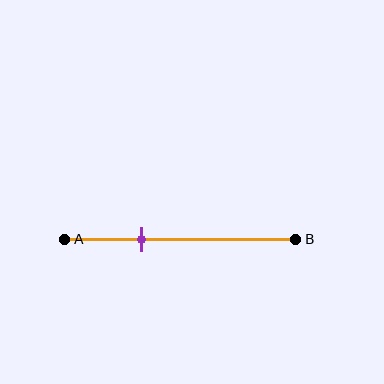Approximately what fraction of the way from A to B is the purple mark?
The purple mark is approximately 35% of the way from A to B.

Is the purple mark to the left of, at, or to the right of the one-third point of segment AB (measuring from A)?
The purple mark is approximately at the one-third point of segment AB.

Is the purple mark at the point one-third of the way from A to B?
Yes, the mark is approximately at the one-third point.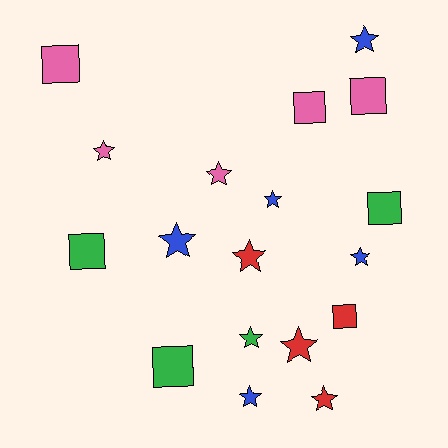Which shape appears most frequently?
Star, with 11 objects.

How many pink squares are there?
There are 3 pink squares.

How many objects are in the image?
There are 18 objects.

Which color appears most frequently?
Blue, with 5 objects.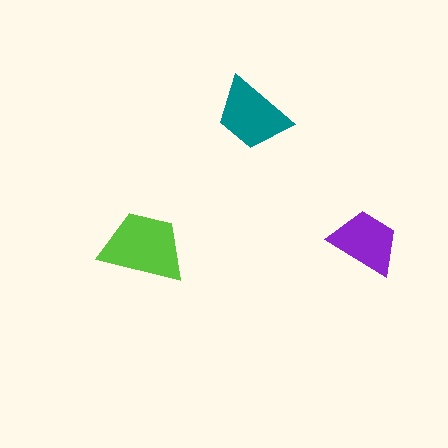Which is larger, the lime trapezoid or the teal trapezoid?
The lime one.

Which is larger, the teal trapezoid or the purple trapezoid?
The teal one.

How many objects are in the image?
There are 3 objects in the image.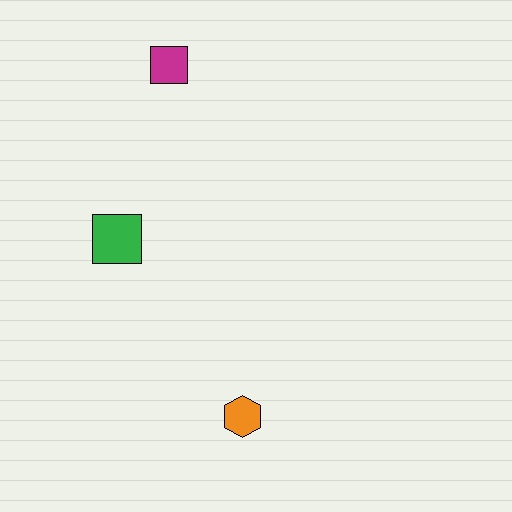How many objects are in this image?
There are 3 objects.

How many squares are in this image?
There are 2 squares.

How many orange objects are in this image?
There is 1 orange object.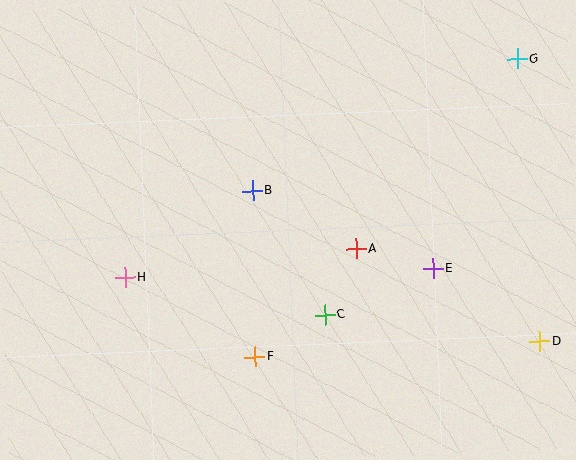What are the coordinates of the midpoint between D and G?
The midpoint between D and G is at (528, 200).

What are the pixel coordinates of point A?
Point A is at (356, 249).